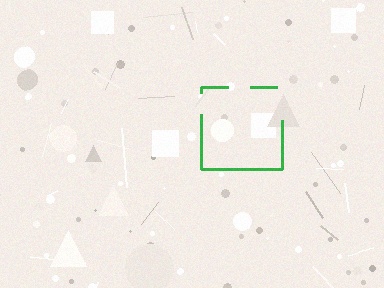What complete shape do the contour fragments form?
The contour fragments form a square.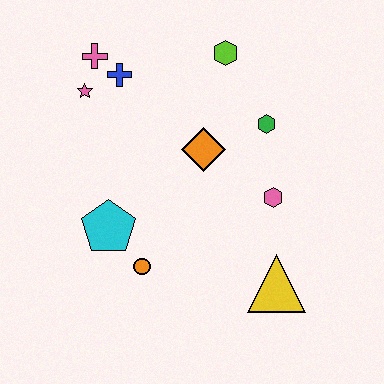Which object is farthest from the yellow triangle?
The pink cross is farthest from the yellow triangle.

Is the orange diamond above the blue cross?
No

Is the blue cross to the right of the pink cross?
Yes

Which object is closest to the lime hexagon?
The green hexagon is closest to the lime hexagon.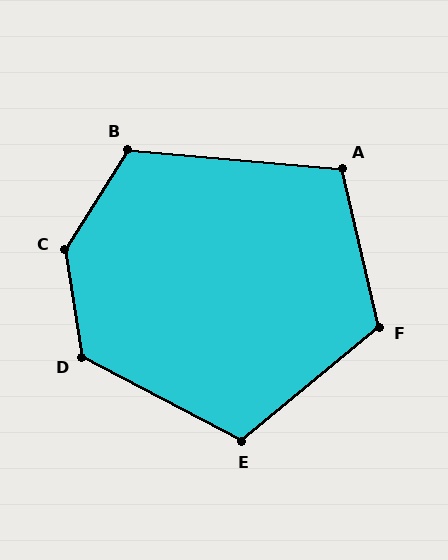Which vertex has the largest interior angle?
C, at approximately 139 degrees.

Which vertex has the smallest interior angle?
A, at approximately 108 degrees.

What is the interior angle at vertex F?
Approximately 116 degrees (obtuse).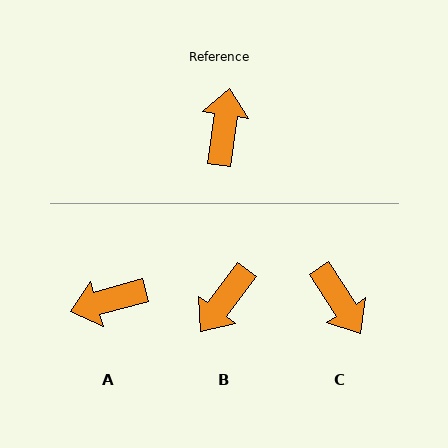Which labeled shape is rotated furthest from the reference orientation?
B, about 151 degrees away.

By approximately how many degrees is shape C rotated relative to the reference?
Approximately 139 degrees clockwise.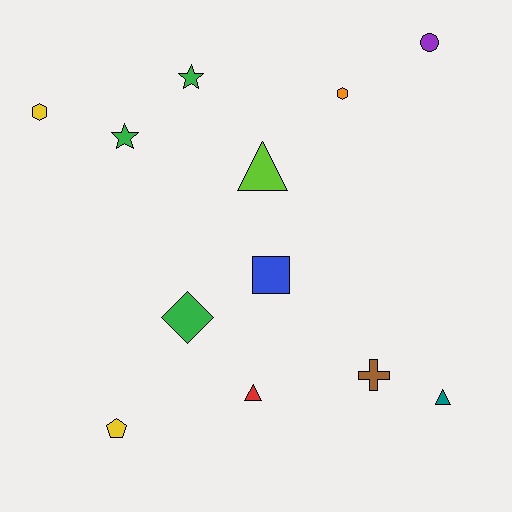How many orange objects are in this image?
There is 1 orange object.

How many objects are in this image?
There are 12 objects.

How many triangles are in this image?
There are 3 triangles.